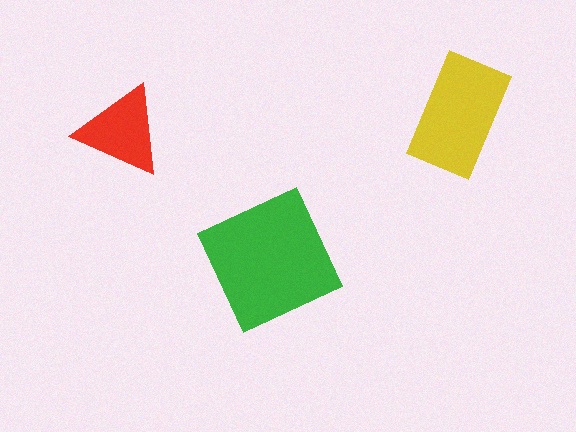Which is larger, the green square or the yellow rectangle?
The green square.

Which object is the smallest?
The red triangle.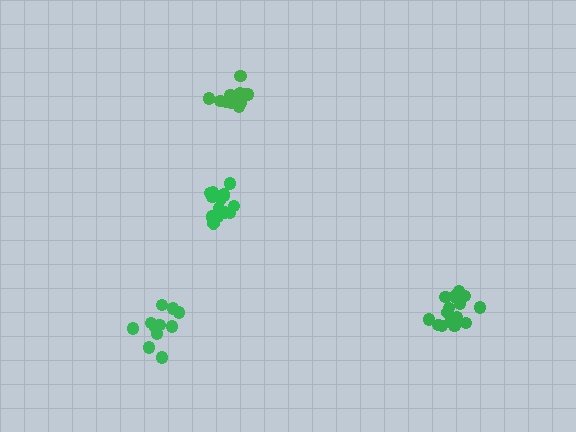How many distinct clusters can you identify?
There are 4 distinct clusters.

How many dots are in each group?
Group 1: 15 dots, Group 2: 12 dots, Group 3: 16 dots, Group 4: 11 dots (54 total).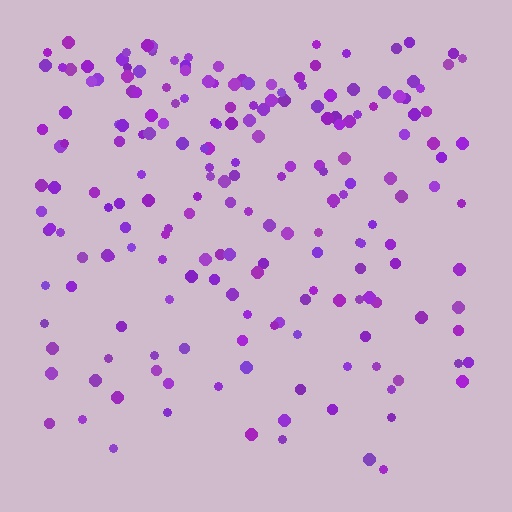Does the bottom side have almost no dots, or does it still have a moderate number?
Still a moderate number, just noticeably fewer than the top.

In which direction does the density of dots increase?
From bottom to top, with the top side densest.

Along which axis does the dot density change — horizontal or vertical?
Vertical.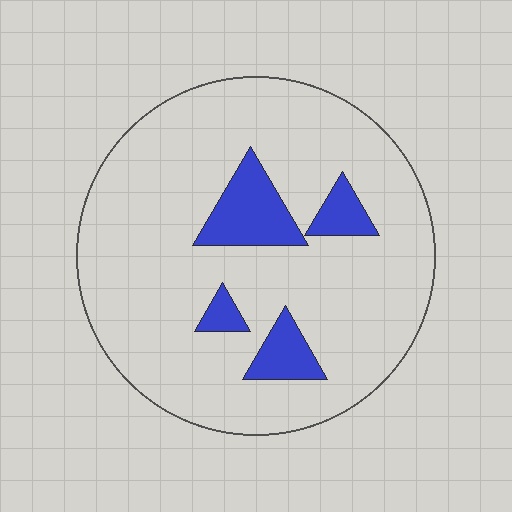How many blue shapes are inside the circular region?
4.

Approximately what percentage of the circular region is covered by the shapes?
Approximately 15%.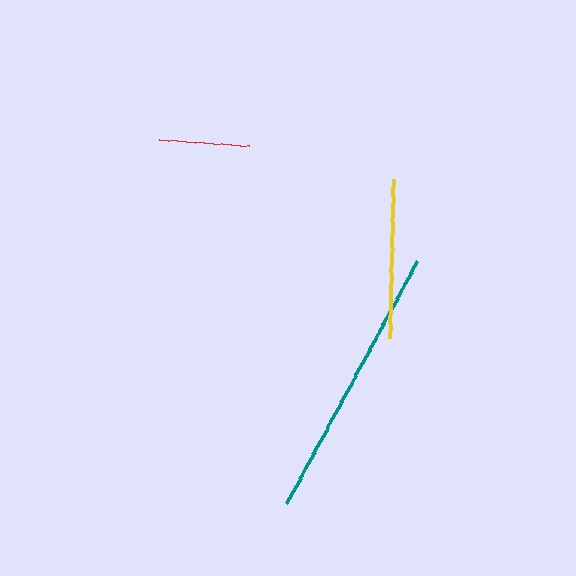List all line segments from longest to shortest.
From longest to shortest: teal, yellow, red.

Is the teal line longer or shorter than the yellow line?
The teal line is longer than the yellow line.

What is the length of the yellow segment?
The yellow segment is approximately 159 pixels long.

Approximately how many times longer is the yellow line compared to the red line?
The yellow line is approximately 1.8 times the length of the red line.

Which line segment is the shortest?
The red line is the shortest at approximately 90 pixels.